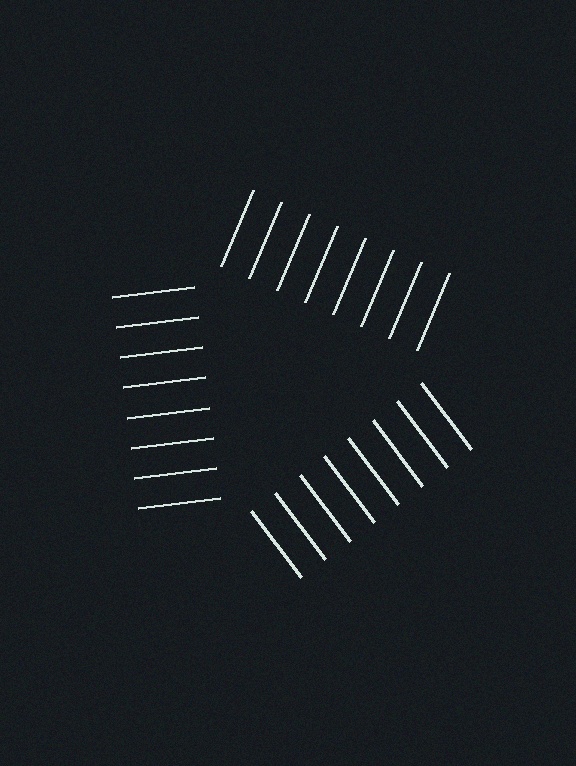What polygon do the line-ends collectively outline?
An illusory triangle — the line segments terminate on its edges but no continuous stroke is drawn.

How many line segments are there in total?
24 — 8 along each of the 3 edges.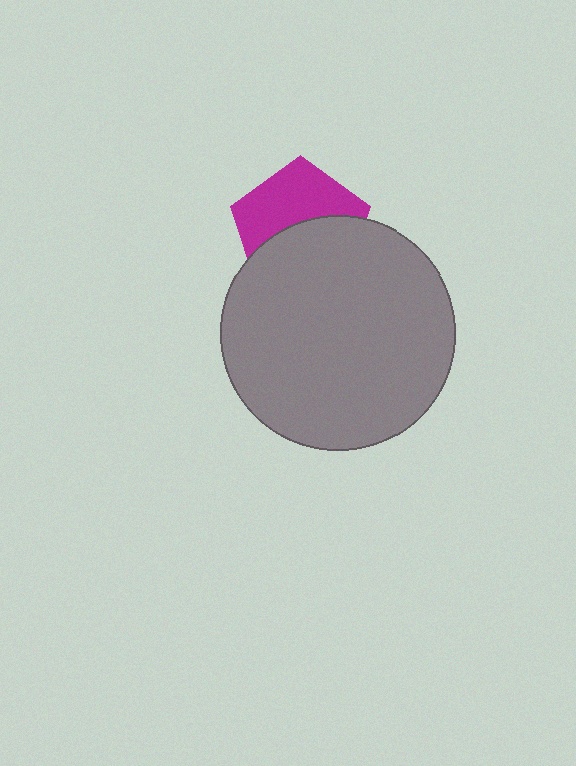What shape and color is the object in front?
The object in front is a gray circle.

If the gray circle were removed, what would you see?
You would see the complete magenta pentagon.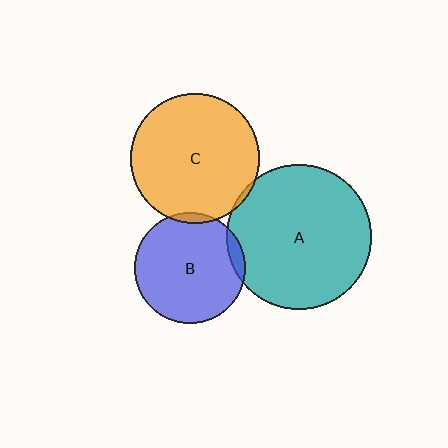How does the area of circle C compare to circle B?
Approximately 1.4 times.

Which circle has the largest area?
Circle A (teal).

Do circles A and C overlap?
Yes.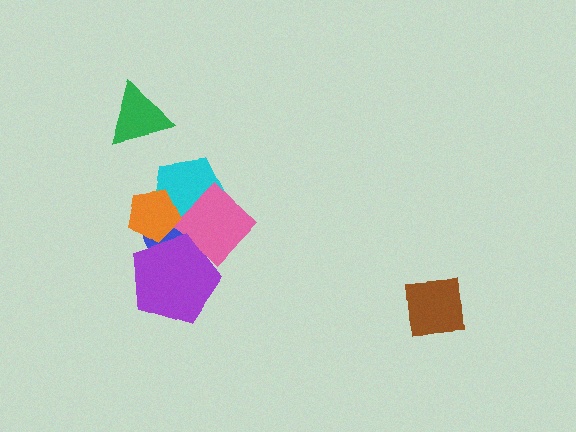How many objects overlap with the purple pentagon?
3 objects overlap with the purple pentagon.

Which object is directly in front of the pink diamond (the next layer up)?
The purple pentagon is directly in front of the pink diamond.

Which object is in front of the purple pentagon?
The orange pentagon is in front of the purple pentagon.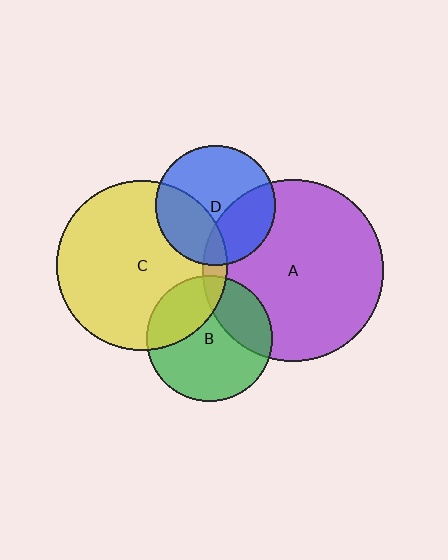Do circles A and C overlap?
Yes.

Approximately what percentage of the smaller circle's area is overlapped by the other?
Approximately 5%.